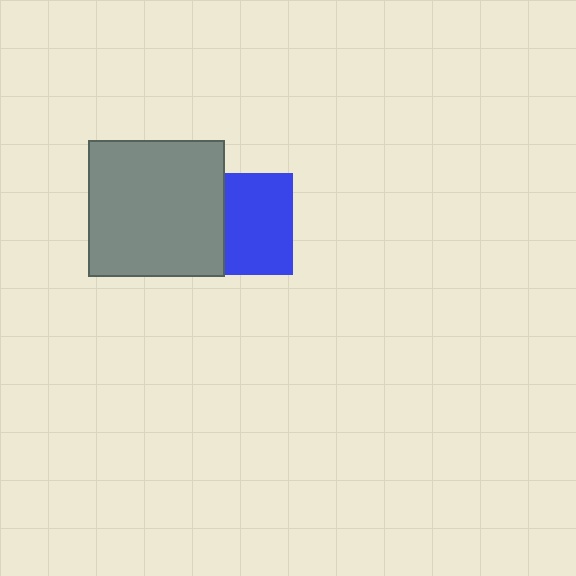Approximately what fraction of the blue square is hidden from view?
Roughly 33% of the blue square is hidden behind the gray square.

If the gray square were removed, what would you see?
You would see the complete blue square.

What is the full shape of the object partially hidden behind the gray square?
The partially hidden object is a blue square.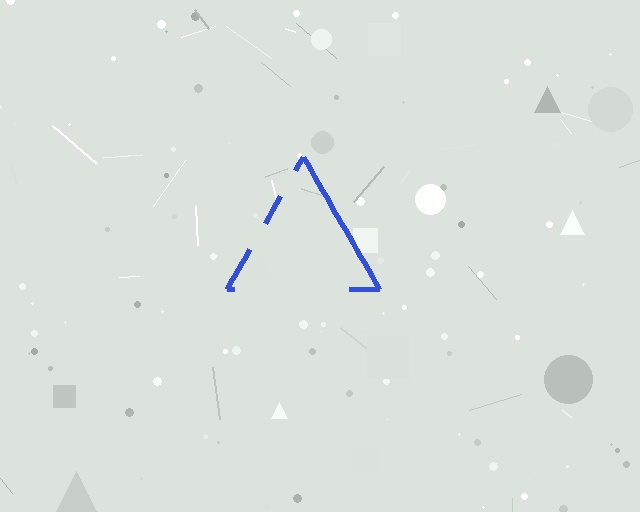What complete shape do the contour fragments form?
The contour fragments form a triangle.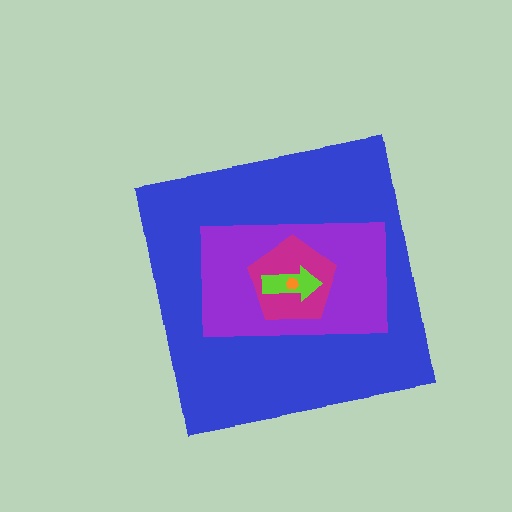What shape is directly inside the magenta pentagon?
The lime arrow.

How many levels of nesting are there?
5.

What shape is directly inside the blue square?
The purple rectangle.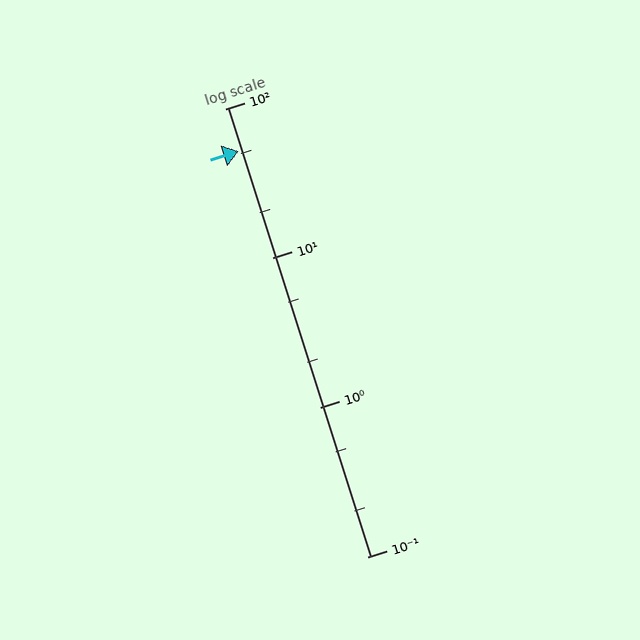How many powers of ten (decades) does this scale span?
The scale spans 3 decades, from 0.1 to 100.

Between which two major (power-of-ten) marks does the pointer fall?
The pointer is between 10 and 100.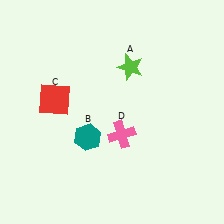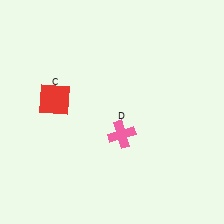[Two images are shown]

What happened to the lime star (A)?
The lime star (A) was removed in Image 2. It was in the top-right area of Image 1.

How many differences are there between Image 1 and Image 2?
There are 2 differences between the two images.